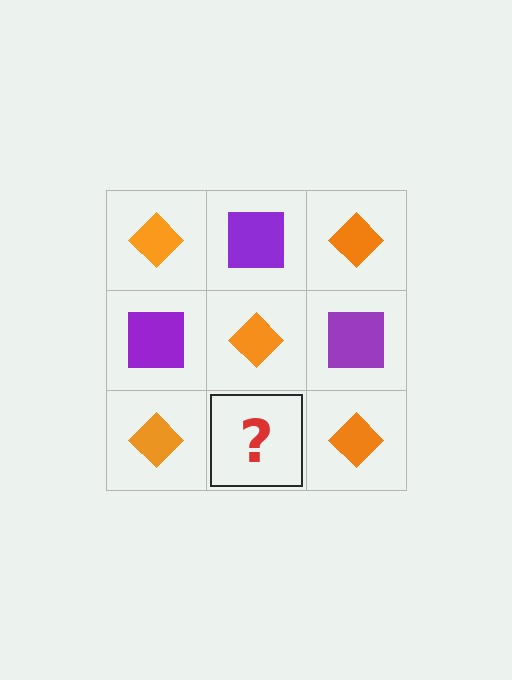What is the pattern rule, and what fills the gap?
The rule is that it alternates orange diamond and purple square in a checkerboard pattern. The gap should be filled with a purple square.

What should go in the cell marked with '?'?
The missing cell should contain a purple square.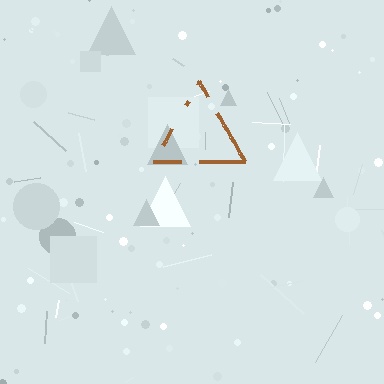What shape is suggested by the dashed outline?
The dashed outline suggests a triangle.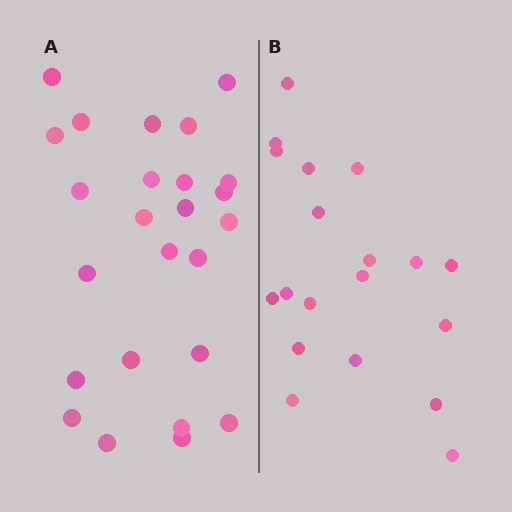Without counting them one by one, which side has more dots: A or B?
Region A (the left region) has more dots.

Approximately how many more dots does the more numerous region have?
Region A has about 6 more dots than region B.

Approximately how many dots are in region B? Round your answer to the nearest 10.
About 20 dots. (The exact count is 19, which rounds to 20.)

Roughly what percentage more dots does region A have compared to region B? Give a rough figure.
About 30% more.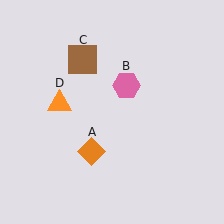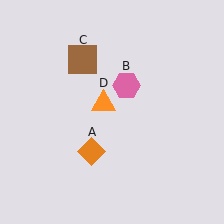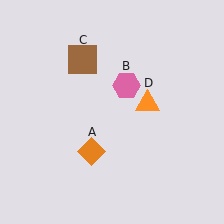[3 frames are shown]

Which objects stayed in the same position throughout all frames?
Orange diamond (object A) and pink hexagon (object B) and brown square (object C) remained stationary.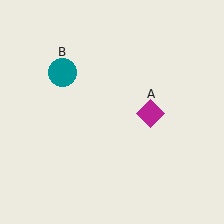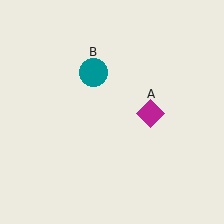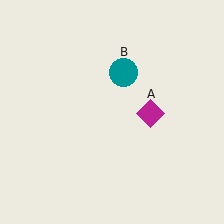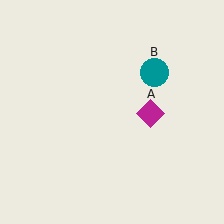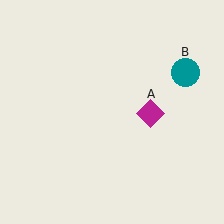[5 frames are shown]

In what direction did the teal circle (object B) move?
The teal circle (object B) moved right.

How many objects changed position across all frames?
1 object changed position: teal circle (object B).